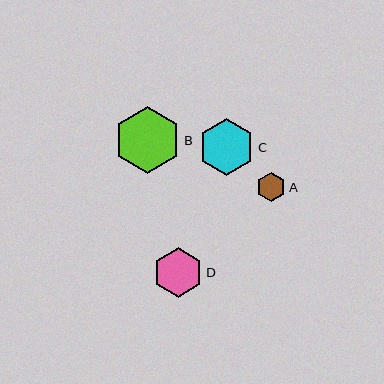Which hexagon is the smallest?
Hexagon A is the smallest with a size of approximately 29 pixels.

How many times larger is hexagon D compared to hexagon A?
Hexagon D is approximately 1.7 times the size of hexagon A.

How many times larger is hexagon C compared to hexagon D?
Hexagon C is approximately 1.1 times the size of hexagon D.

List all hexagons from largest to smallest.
From largest to smallest: B, C, D, A.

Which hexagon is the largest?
Hexagon B is the largest with a size of approximately 66 pixels.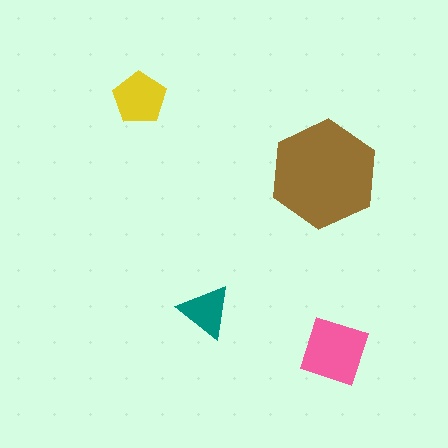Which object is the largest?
The brown hexagon.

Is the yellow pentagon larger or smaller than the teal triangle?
Larger.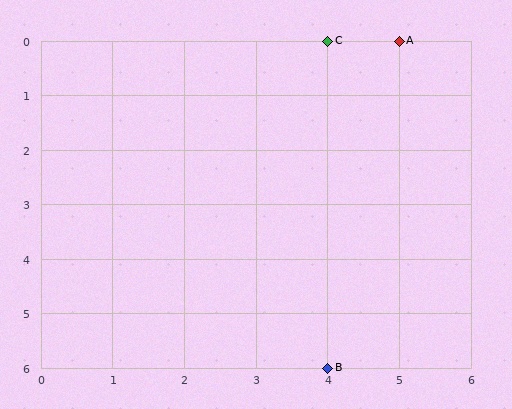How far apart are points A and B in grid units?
Points A and B are 1 column and 6 rows apart (about 6.1 grid units diagonally).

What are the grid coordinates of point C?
Point C is at grid coordinates (4, 0).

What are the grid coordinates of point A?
Point A is at grid coordinates (5, 0).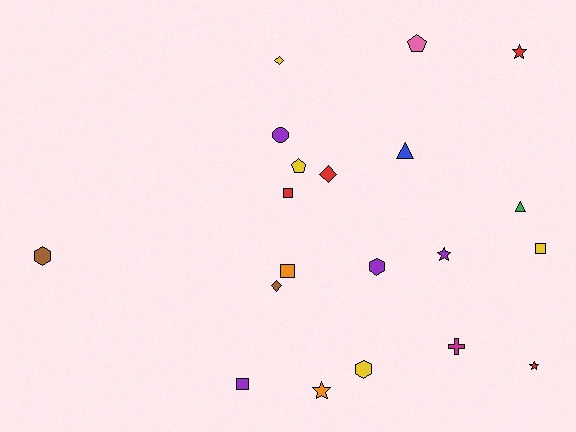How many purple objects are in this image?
There are 4 purple objects.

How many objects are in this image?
There are 20 objects.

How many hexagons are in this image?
There are 3 hexagons.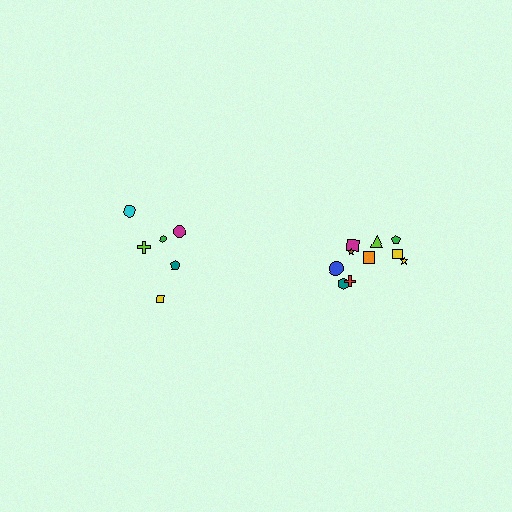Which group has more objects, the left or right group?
The right group.